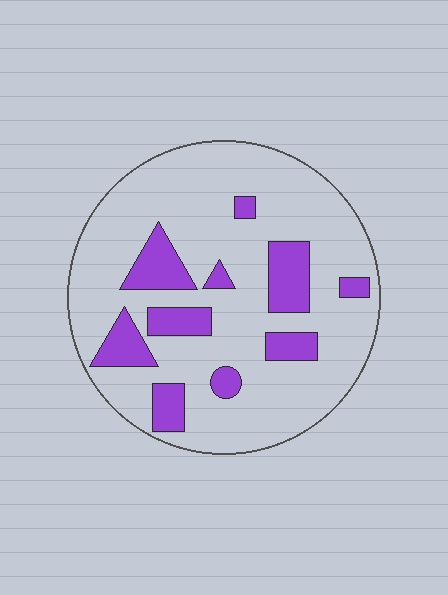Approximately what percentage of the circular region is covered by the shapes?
Approximately 20%.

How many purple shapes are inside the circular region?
10.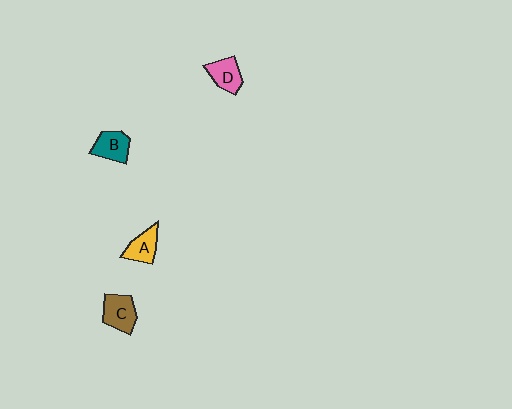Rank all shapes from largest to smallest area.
From largest to smallest: C (brown), B (teal), D (pink), A (yellow).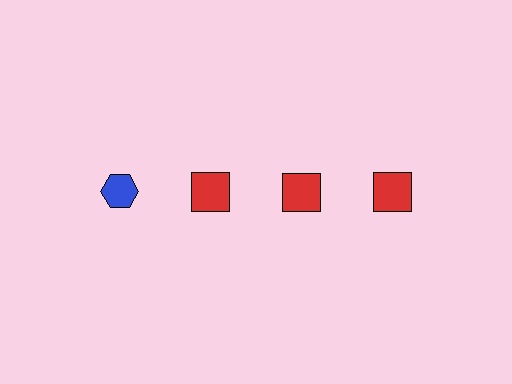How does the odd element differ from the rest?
It differs in both color (blue instead of red) and shape (hexagon instead of square).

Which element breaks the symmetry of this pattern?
The blue hexagon in the top row, leftmost column breaks the symmetry. All other shapes are red squares.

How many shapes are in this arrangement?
There are 4 shapes arranged in a grid pattern.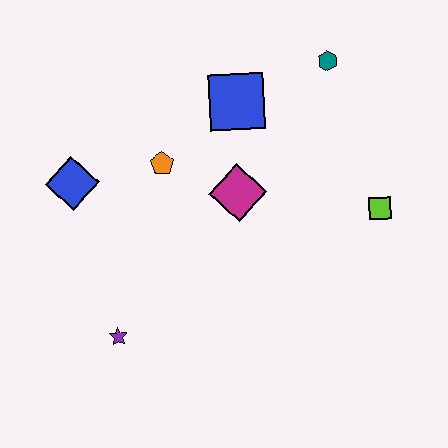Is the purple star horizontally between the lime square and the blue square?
No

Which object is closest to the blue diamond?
The orange pentagon is closest to the blue diamond.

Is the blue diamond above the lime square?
Yes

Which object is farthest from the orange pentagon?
The lime square is farthest from the orange pentagon.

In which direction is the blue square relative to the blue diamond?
The blue square is to the right of the blue diamond.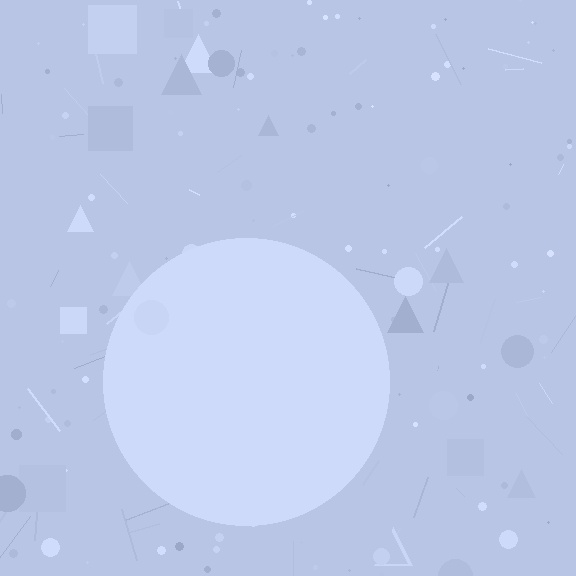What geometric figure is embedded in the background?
A circle is embedded in the background.